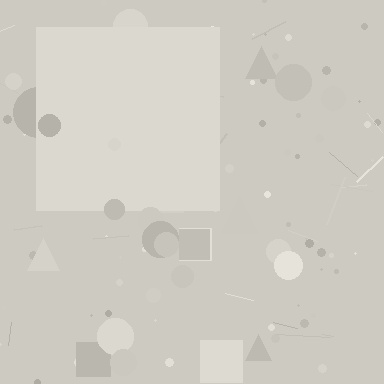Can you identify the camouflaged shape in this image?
The camouflaged shape is a square.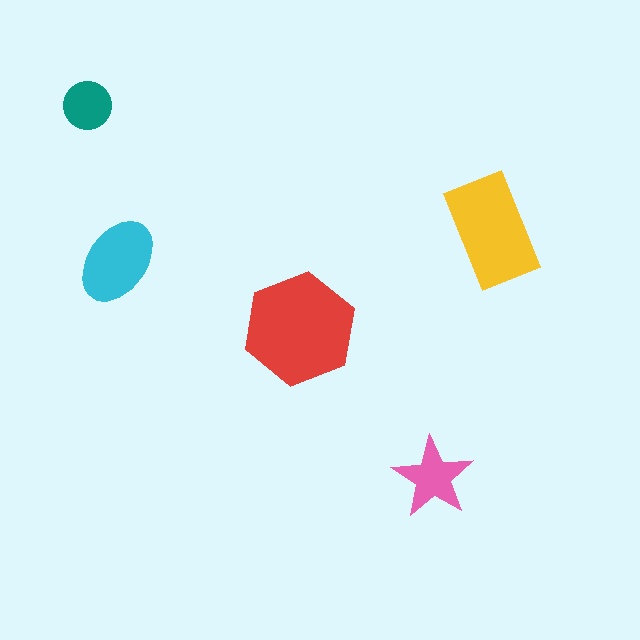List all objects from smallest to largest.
The teal circle, the pink star, the cyan ellipse, the yellow rectangle, the red hexagon.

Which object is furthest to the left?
The teal circle is leftmost.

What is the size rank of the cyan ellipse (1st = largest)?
3rd.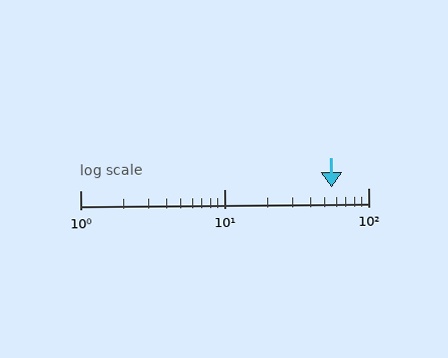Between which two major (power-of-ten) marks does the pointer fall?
The pointer is between 10 and 100.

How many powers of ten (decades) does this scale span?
The scale spans 2 decades, from 1 to 100.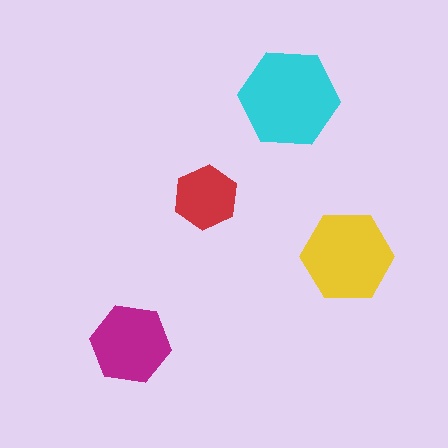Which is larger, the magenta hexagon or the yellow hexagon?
The yellow one.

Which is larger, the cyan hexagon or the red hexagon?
The cyan one.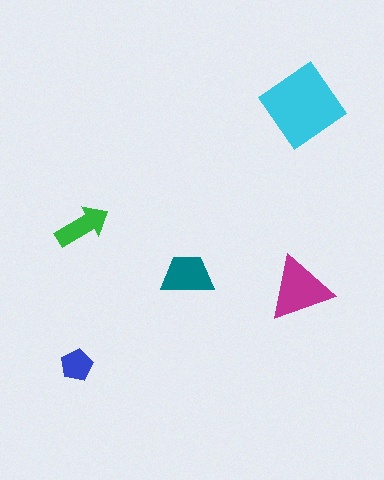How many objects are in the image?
There are 5 objects in the image.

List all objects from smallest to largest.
The blue pentagon, the green arrow, the teal trapezoid, the magenta triangle, the cyan diamond.